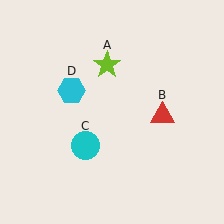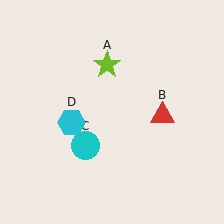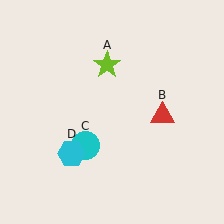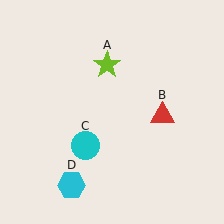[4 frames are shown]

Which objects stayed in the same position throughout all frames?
Lime star (object A) and red triangle (object B) and cyan circle (object C) remained stationary.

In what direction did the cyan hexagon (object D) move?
The cyan hexagon (object D) moved down.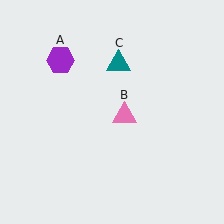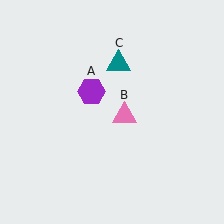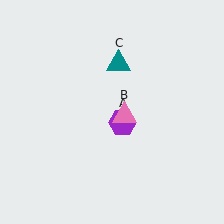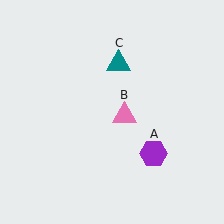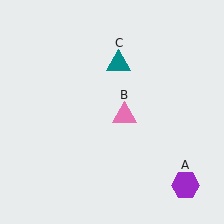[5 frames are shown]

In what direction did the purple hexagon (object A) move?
The purple hexagon (object A) moved down and to the right.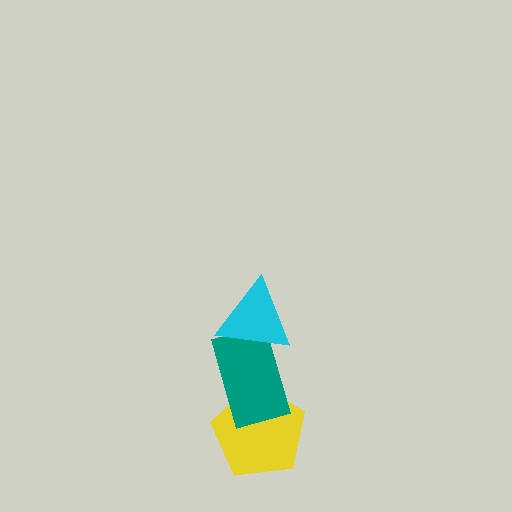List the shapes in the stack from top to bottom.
From top to bottom: the cyan triangle, the teal rectangle, the yellow pentagon.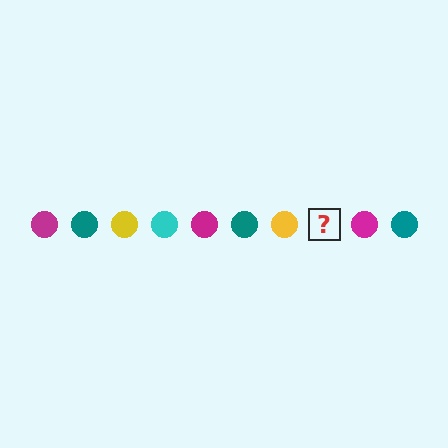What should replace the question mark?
The question mark should be replaced with a cyan circle.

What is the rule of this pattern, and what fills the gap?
The rule is that the pattern cycles through magenta, teal, yellow, cyan circles. The gap should be filled with a cyan circle.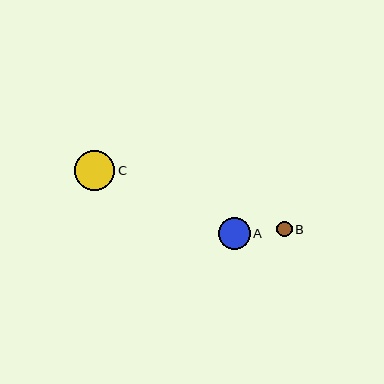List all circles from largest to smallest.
From largest to smallest: C, A, B.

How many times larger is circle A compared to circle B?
Circle A is approximately 2.1 times the size of circle B.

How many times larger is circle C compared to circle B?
Circle C is approximately 2.6 times the size of circle B.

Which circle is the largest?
Circle C is the largest with a size of approximately 40 pixels.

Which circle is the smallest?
Circle B is the smallest with a size of approximately 16 pixels.